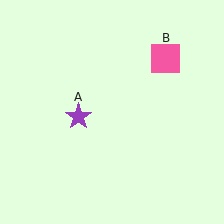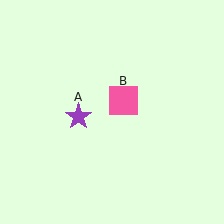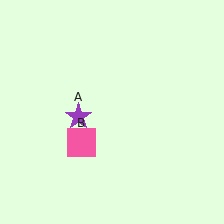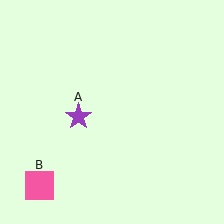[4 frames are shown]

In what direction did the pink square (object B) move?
The pink square (object B) moved down and to the left.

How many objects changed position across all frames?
1 object changed position: pink square (object B).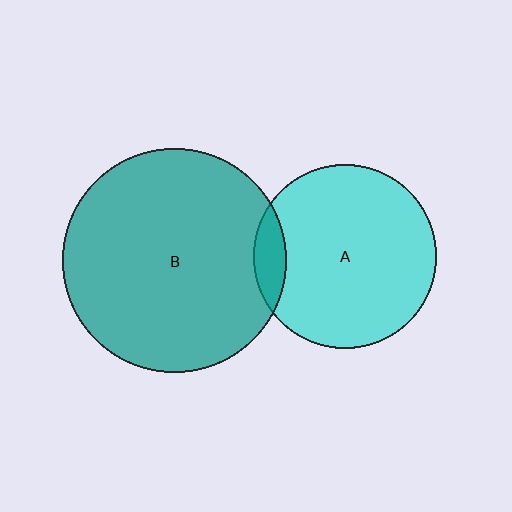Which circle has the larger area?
Circle B (teal).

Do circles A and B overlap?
Yes.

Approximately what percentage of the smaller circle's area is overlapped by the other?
Approximately 10%.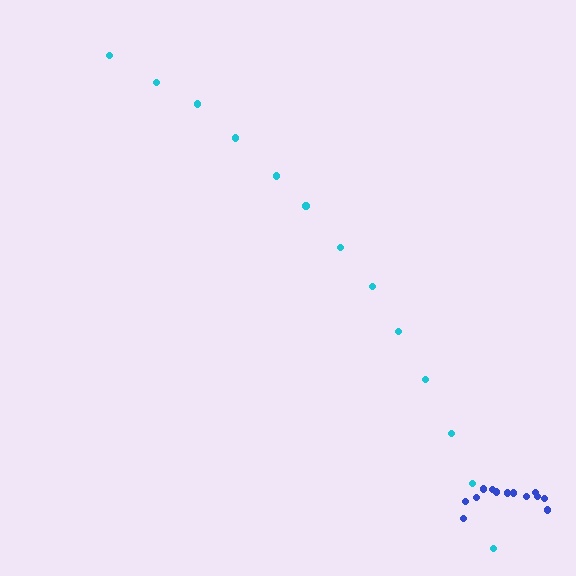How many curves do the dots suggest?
There are 2 distinct paths.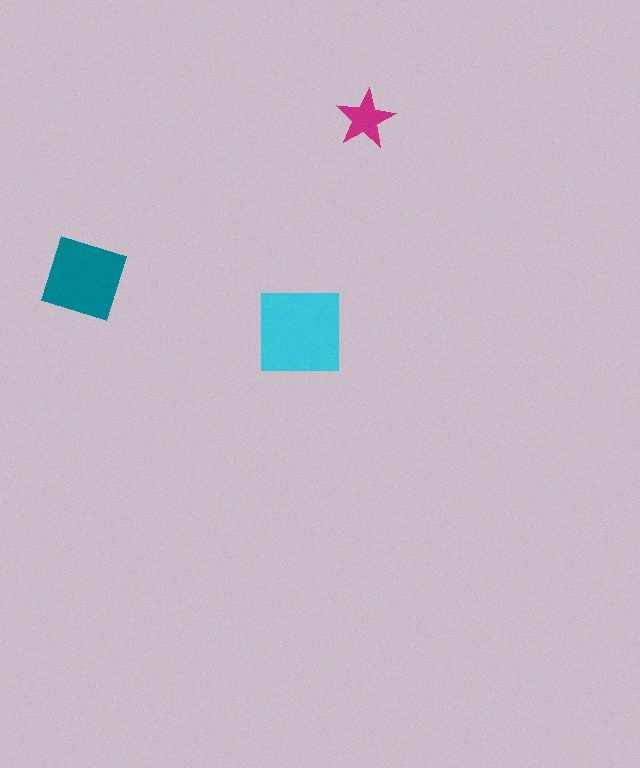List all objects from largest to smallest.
The cyan square, the teal diamond, the magenta star.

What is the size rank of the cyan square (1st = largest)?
1st.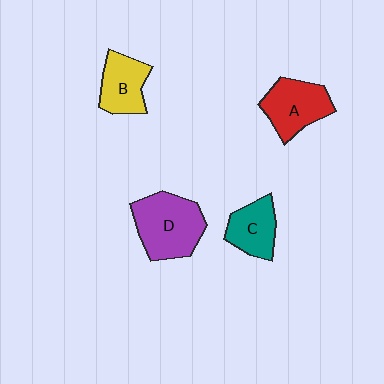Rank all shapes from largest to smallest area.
From largest to smallest: D (purple), A (red), B (yellow), C (teal).